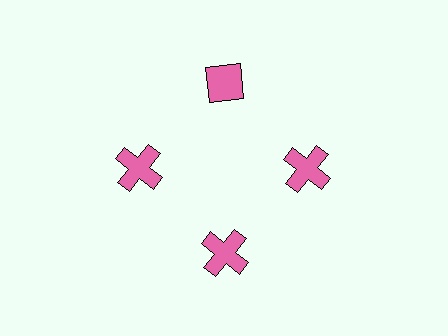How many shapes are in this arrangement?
There are 4 shapes arranged in a ring pattern.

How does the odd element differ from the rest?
It has a different shape: diamond instead of cross.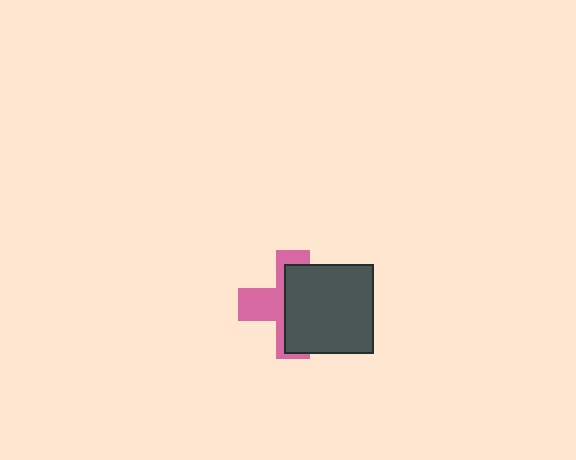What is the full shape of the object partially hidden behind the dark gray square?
The partially hidden object is a pink cross.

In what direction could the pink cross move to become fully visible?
The pink cross could move left. That would shift it out from behind the dark gray square entirely.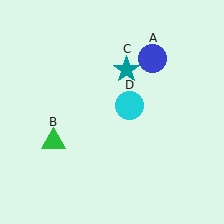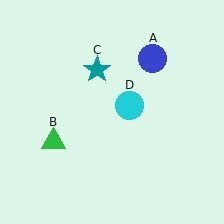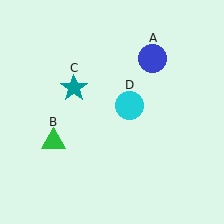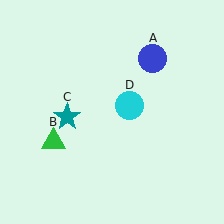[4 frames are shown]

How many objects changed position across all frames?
1 object changed position: teal star (object C).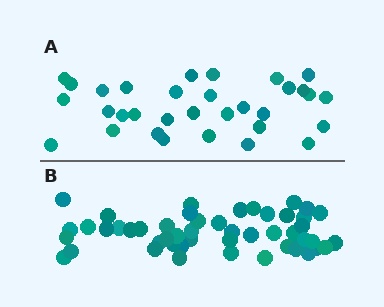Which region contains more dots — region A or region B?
Region B (the bottom region) has more dots.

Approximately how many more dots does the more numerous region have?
Region B has approximately 15 more dots than region A.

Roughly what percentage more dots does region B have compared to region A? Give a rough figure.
About 55% more.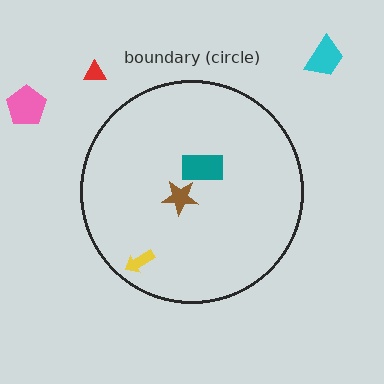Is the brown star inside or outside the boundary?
Inside.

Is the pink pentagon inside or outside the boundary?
Outside.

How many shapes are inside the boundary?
3 inside, 3 outside.